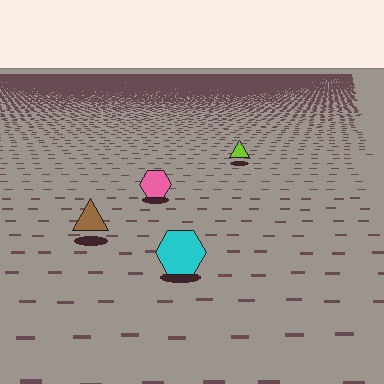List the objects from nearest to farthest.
From nearest to farthest: the cyan hexagon, the brown triangle, the pink hexagon, the lime triangle.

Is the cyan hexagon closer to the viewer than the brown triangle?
Yes. The cyan hexagon is closer — you can tell from the texture gradient: the ground texture is coarser near it.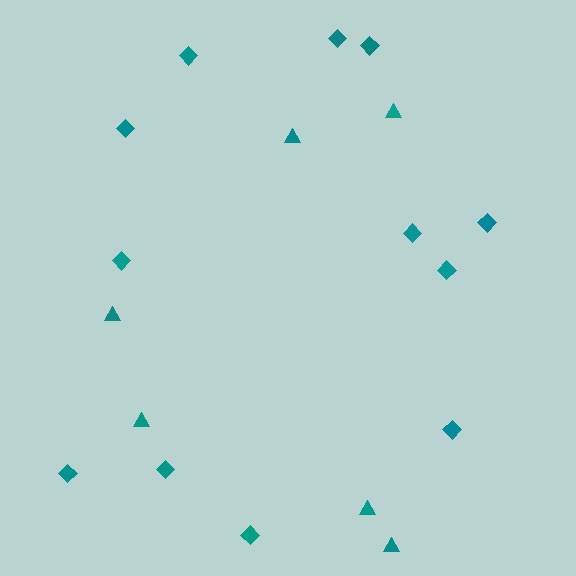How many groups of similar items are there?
There are 2 groups: one group of diamonds (12) and one group of triangles (6).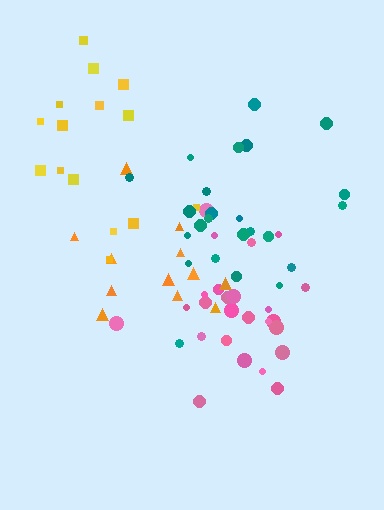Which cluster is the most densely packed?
Pink.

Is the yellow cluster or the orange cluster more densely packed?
Orange.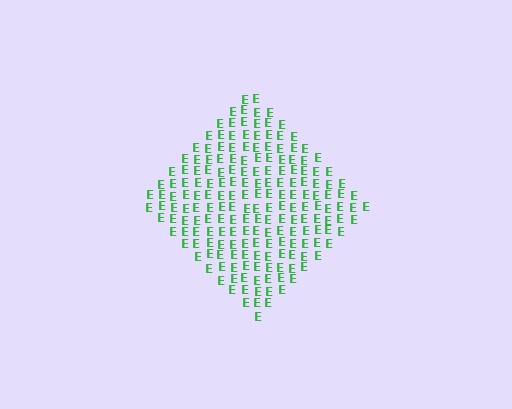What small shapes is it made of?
It is made of small letter E's.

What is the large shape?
The large shape is a diamond.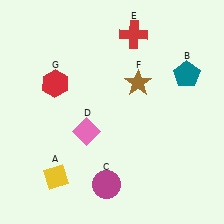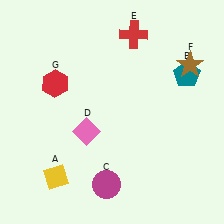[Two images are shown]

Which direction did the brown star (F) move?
The brown star (F) moved right.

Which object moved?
The brown star (F) moved right.